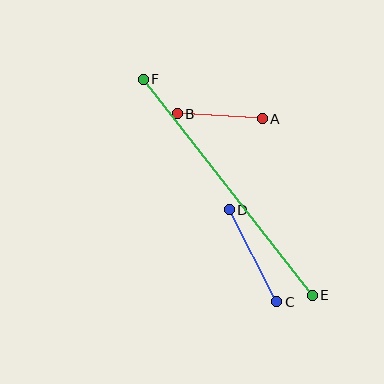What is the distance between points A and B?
The distance is approximately 85 pixels.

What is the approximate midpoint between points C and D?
The midpoint is at approximately (253, 256) pixels.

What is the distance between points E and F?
The distance is approximately 274 pixels.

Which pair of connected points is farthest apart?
Points E and F are farthest apart.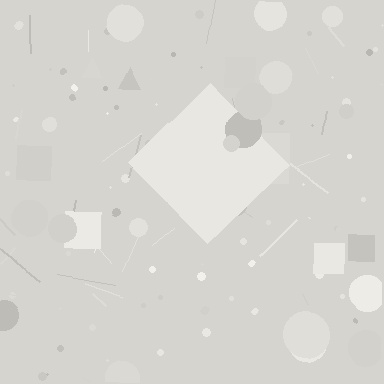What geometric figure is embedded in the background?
A diamond is embedded in the background.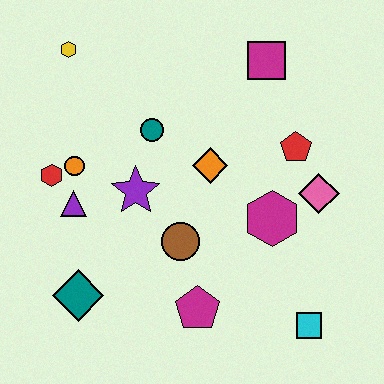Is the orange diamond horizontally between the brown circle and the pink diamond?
Yes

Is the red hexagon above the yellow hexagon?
No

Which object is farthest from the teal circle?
The cyan square is farthest from the teal circle.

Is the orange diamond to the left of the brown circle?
No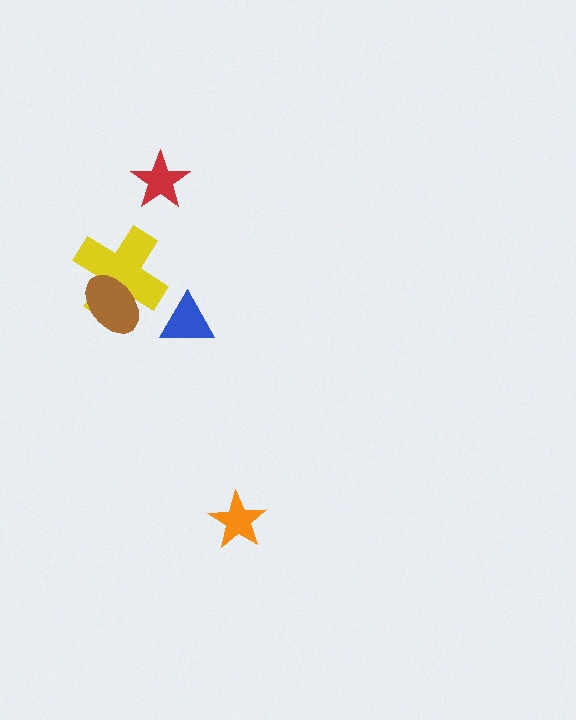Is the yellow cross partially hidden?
Yes, it is partially covered by another shape.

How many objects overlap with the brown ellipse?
1 object overlaps with the brown ellipse.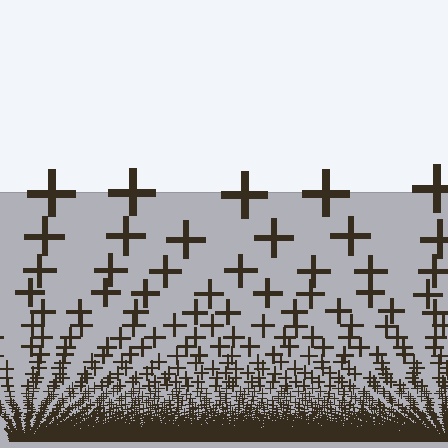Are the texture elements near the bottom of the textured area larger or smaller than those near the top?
Smaller. The gradient is inverted — elements near the bottom are smaller and denser.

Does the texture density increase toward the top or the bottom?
Density increases toward the bottom.